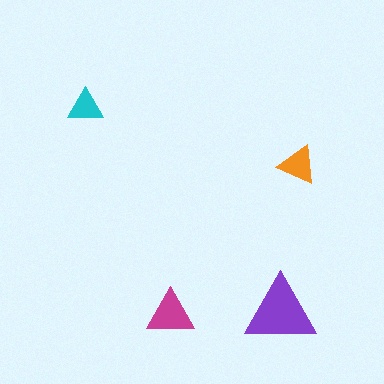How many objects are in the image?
There are 4 objects in the image.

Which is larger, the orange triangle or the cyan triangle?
The orange one.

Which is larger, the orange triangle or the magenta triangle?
The magenta one.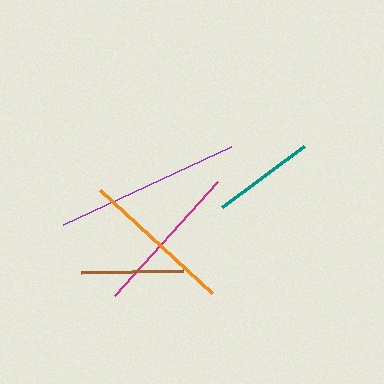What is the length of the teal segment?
The teal segment is approximately 103 pixels long.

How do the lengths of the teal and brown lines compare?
The teal and brown lines are approximately the same length.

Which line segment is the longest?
The purple line is the longest at approximately 185 pixels.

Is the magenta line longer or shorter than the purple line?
The purple line is longer than the magenta line.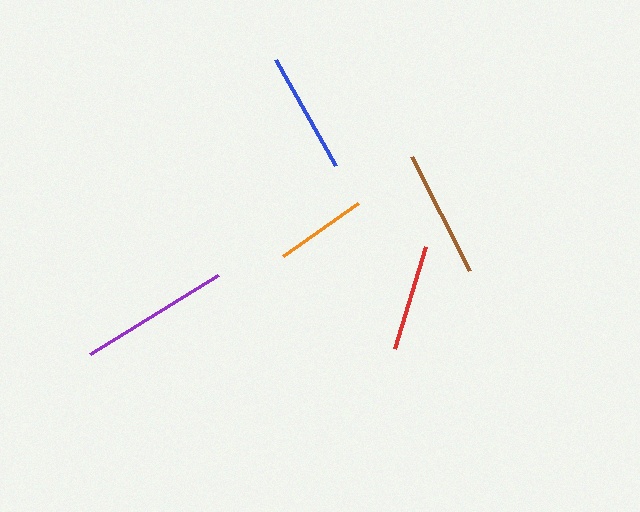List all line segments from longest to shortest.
From longest to shortest: purple, brown, blue, red, orange.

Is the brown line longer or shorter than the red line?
The brown line is longer than the red line.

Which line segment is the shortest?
The orange line is the shortest at approximately 92 pixels.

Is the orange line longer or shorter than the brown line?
The brown line is longer than the orange line.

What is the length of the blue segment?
The blue segment is approximately 121 pixels long.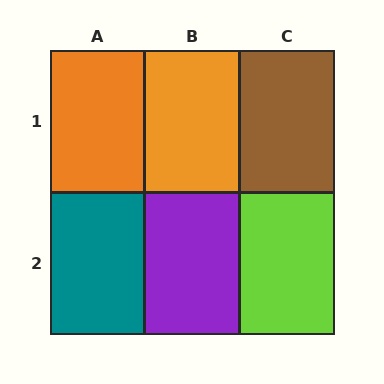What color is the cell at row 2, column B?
Purple.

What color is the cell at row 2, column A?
Teal.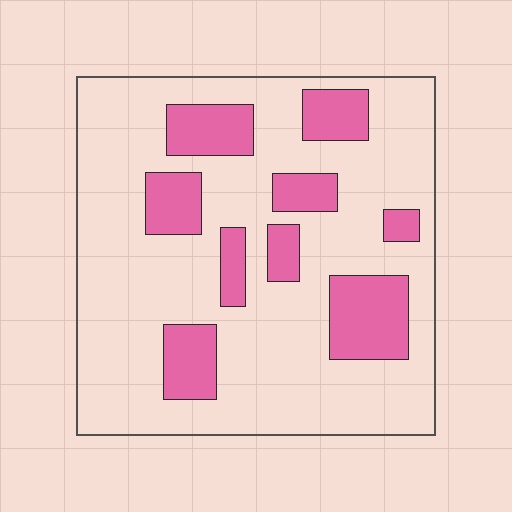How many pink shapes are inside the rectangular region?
9.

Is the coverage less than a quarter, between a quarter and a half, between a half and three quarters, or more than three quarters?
Less than a quarter.